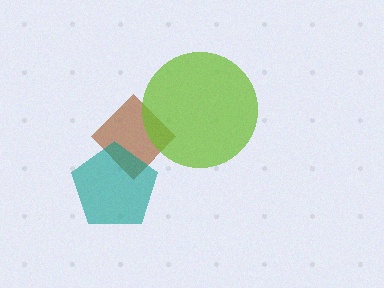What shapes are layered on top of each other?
The layered shapes are: a brown diamond, a teal pentagon, a lime circle.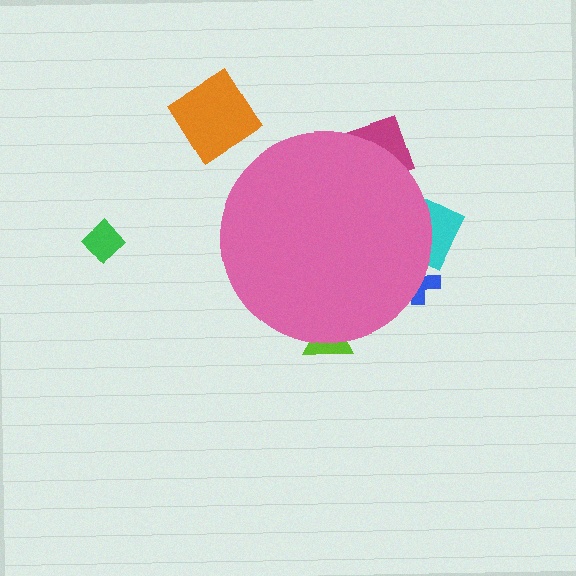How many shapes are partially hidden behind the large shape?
4 shapes are partially hidden.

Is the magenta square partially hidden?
Yes, the magenta square is partially hidden behind the pink circle.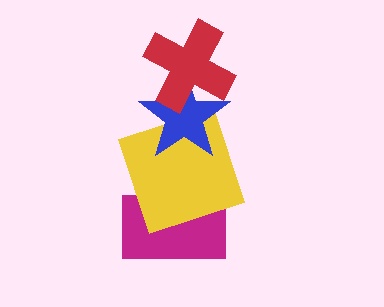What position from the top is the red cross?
The red cross is 1st from the top.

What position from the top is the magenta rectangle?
The magenta rectangle is 4th from the top.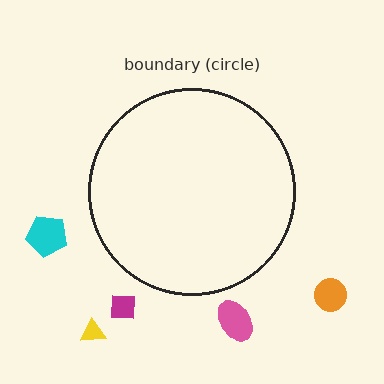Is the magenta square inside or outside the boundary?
Outside.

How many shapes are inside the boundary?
0 inside, 5 outside.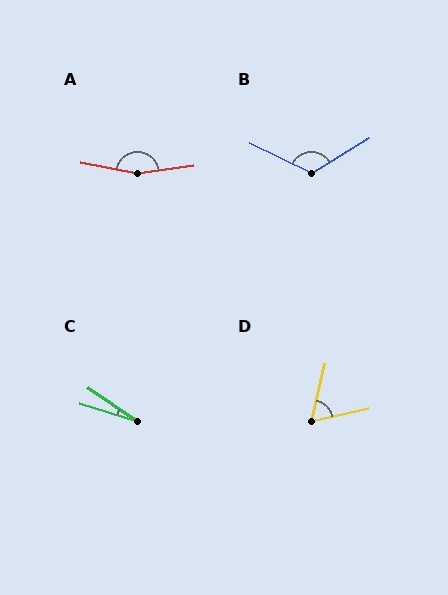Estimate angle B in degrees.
Approximately 122 degrees.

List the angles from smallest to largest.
C (16°), D (64°), B (122°), A (160°).